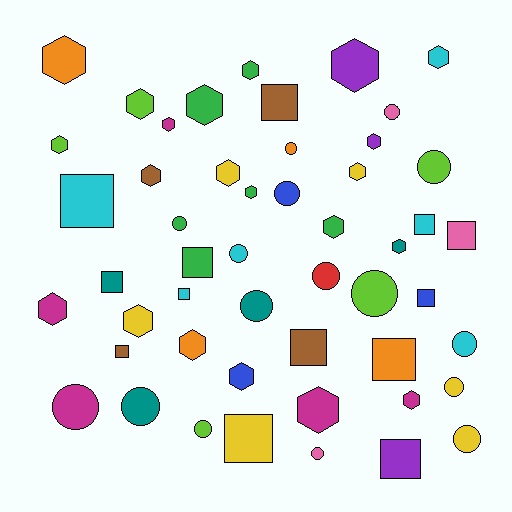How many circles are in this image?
There are 16 circles.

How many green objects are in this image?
There are 6 green objects.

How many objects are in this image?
There are 50 objects.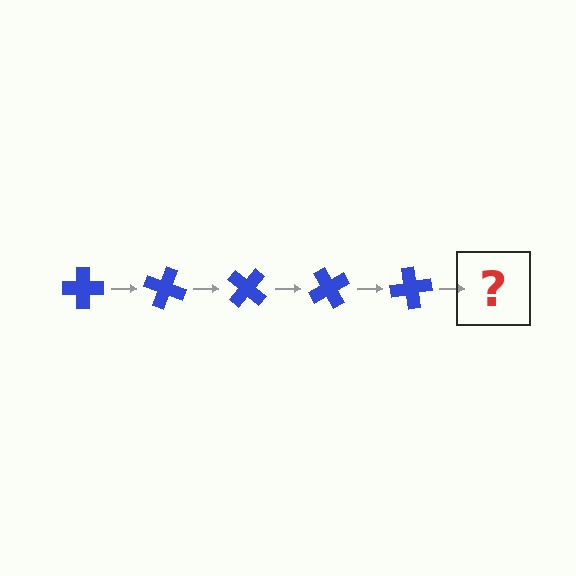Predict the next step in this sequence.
The next step is a blue cross rotated 100 degrees.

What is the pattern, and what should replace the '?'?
The pattern is that the cross rotates 20 degrees each step. The '?' should be a blue cross rotated 100 degrees.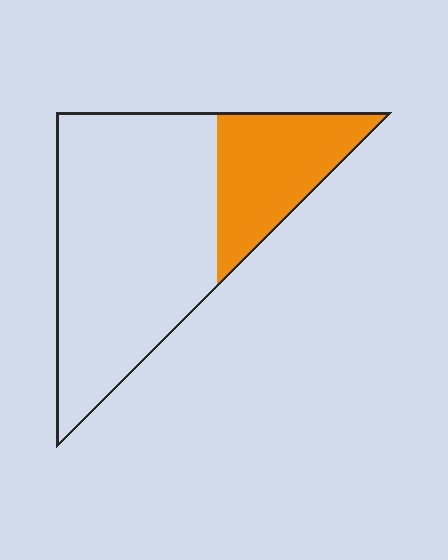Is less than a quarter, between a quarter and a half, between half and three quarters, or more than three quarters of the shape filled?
Between a quarter and a half.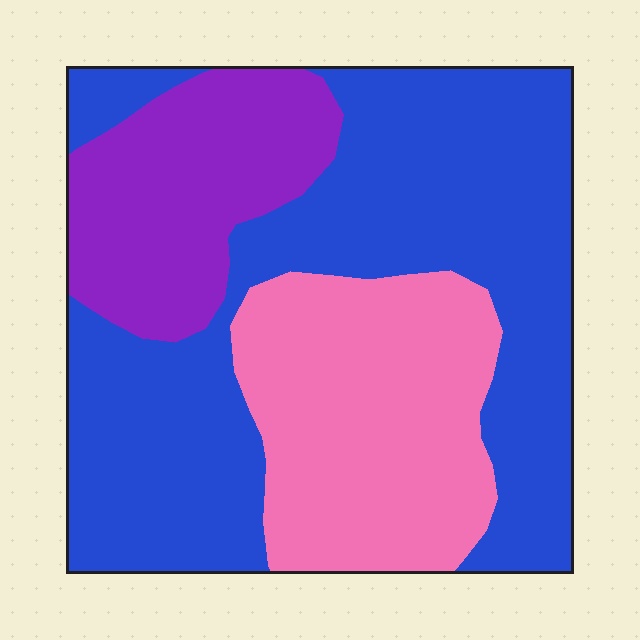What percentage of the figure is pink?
Pink covers around 25% of the figure.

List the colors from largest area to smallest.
From largest to smallest: blue, pink, purple.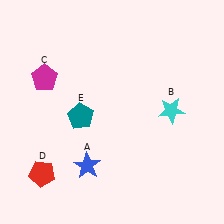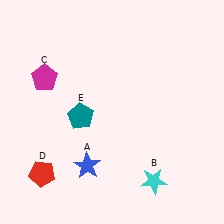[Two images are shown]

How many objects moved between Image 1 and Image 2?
1 object moved between the two images.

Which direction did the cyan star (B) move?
The cyan star (B) moved down.